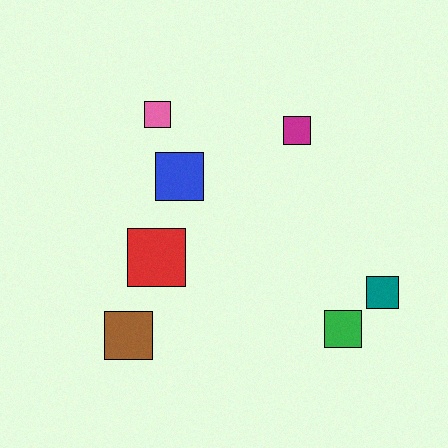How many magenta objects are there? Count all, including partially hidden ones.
There is 1 magenta object.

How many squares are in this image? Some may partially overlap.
There are 7 squares.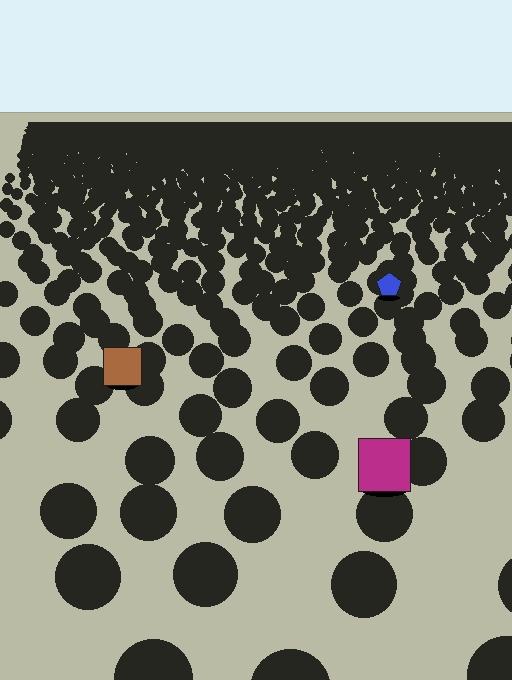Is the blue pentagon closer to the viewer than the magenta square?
No. The magenta square is closer — you can tell from the texture gradient: the ground texture is coarser near it.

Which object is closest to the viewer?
The magenta square is closest. The texture marks near it are larger and more spread out.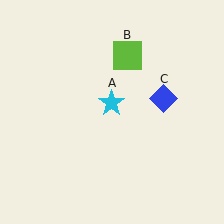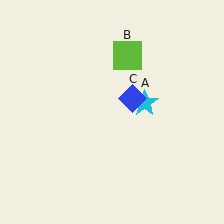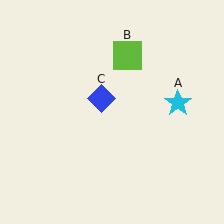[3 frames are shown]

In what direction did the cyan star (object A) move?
The cyan star (object A) moved right.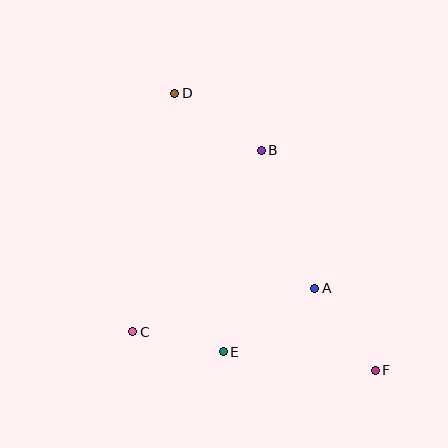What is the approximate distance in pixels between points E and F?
The distance between E and F is approximately 153 pixels.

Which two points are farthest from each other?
Points D and F are farthest from each other.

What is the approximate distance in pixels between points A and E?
The distance between A and E is approximately 111 pixels.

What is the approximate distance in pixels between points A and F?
The distance between A and F is approximately 102 pixels.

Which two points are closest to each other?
Points C and E are closest to each other.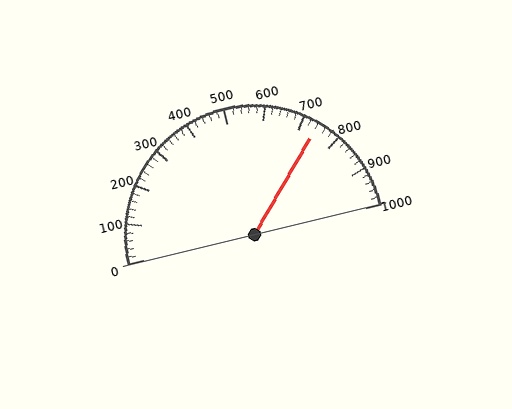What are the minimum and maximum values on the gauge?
The gauge ranges from 0 to 1000.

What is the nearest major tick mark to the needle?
The nearest major tick mark is 700.